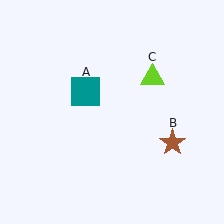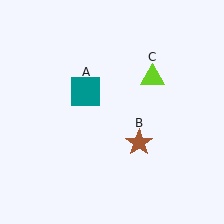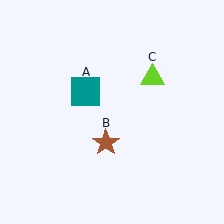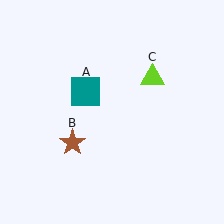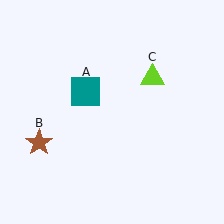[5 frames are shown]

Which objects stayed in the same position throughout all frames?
Teal square (object A) and lime triangle (object C) remained stationary.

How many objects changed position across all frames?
1 object changed position: brown star (object B).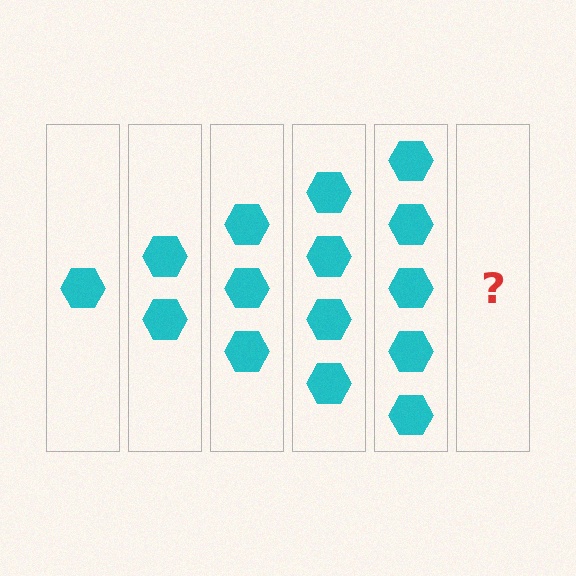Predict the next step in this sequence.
The next step is 6 hexagons.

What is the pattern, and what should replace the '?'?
The pattern is that each step adds one more hexagon. The '?' should be 6 hexagons.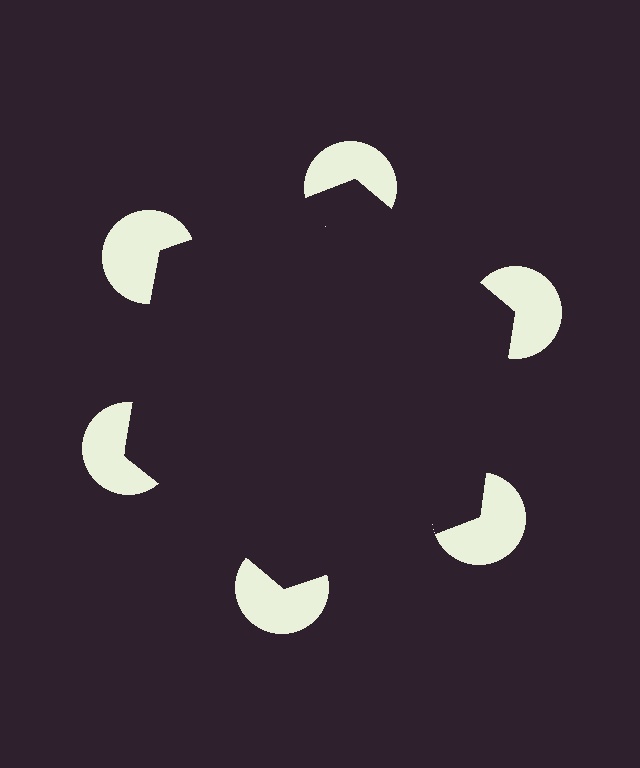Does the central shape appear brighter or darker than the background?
It typically appears slightly darker than the background, even though no actual brightness change is drawn.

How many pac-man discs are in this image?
There are 6 — one at each vertex of the illusory hexagon.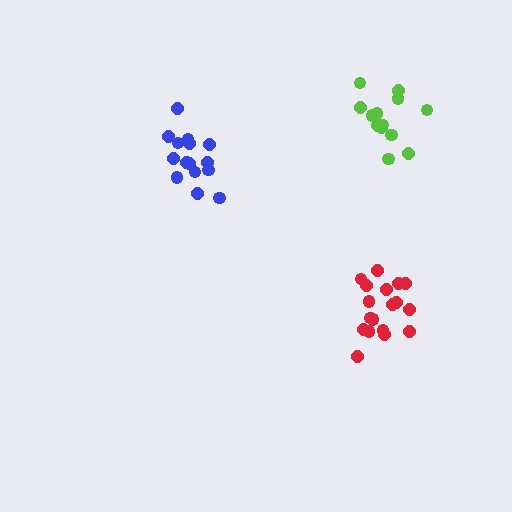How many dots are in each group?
Group 1: 15 dots, Group 2: 18 dots, Group 3: 13 dots (46 total).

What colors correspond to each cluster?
The clusters are colored: blue, red, lime.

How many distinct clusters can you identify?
There are 3 distinct clusters.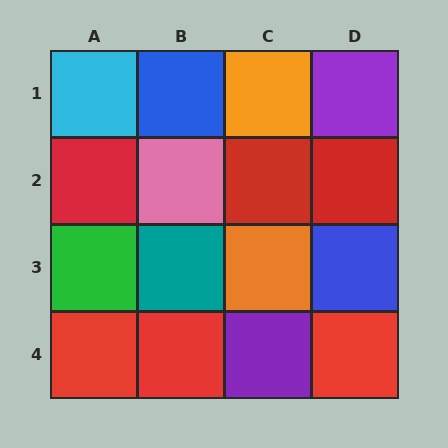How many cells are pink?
1 cell is pink.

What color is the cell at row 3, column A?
Green.